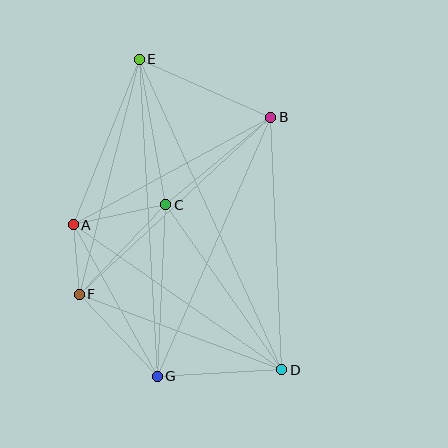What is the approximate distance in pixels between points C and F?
The distance between C and F is approximately 125 pixels.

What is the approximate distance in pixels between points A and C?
The distance between A and C is approximately 95 pixels.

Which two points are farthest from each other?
Points D and E are farthest from each other.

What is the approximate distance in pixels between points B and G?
The distance between B and G is approximately 283 pixels.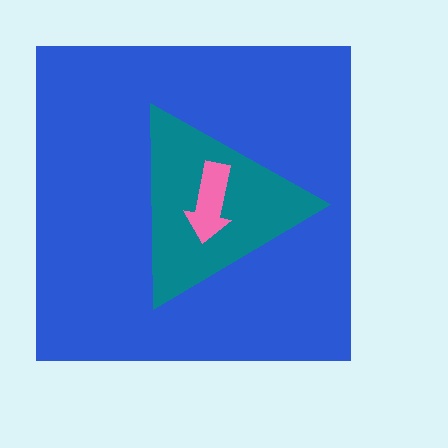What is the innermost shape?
The pink arrow.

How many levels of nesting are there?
3.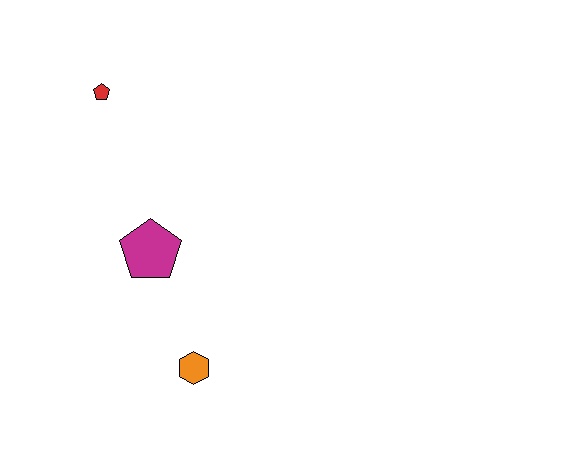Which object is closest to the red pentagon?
The magenta pentagon is closest to the red pentagon.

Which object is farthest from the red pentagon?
The orange hexagon is farthest from the red pentagon.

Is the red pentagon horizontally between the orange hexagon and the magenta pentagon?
No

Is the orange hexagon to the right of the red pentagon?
Yes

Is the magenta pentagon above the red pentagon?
No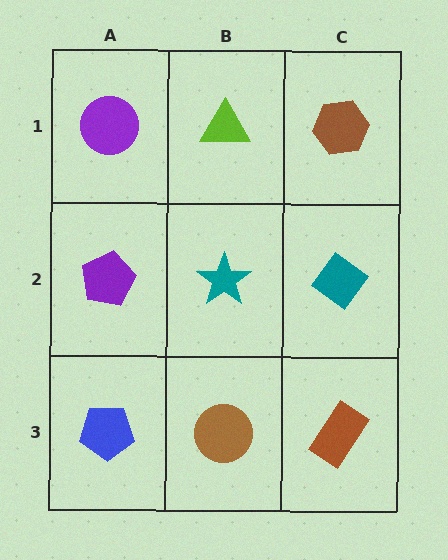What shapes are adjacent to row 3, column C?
A teal diamond (row 2, column C), a brown circle (row 3, column B).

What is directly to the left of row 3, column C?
A brown circle.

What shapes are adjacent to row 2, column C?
A brown hexagon (row 1, column C), a brown rectangle (row 3, column C), a teal star (row 2, column B).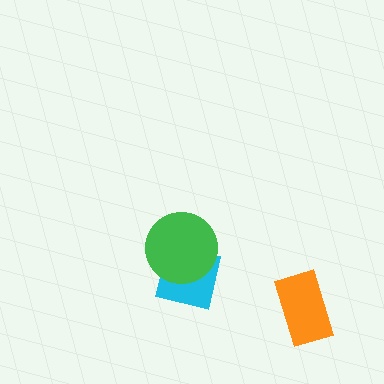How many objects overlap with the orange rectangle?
0 objects overlap with the orange rectangle.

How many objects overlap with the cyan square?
1 object overlaps with the cyan square.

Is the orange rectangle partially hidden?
No, no other shape covers it.